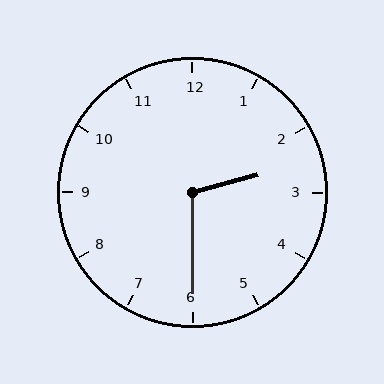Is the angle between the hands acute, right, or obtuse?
It is obtuse.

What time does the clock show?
2:30.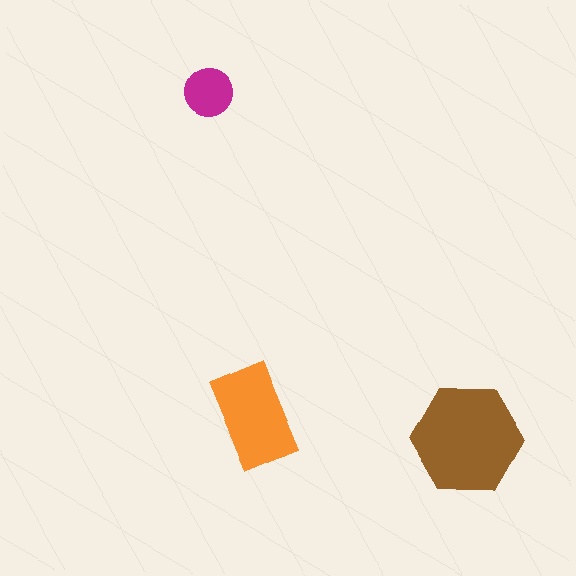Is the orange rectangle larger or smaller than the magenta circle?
Larger.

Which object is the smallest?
The magenta circle.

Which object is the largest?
The brown hexagon.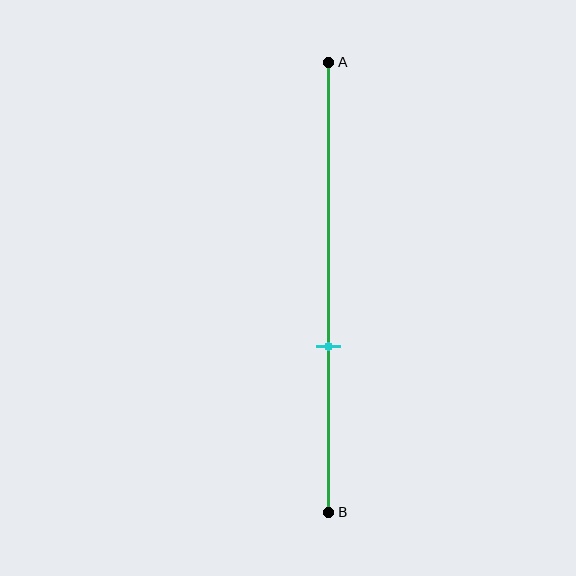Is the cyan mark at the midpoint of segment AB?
No, the mark is at about 65% from A, not at the 50% midpoint.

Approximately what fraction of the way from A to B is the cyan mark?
The cyan mark is approximately 65% of the way from A to B.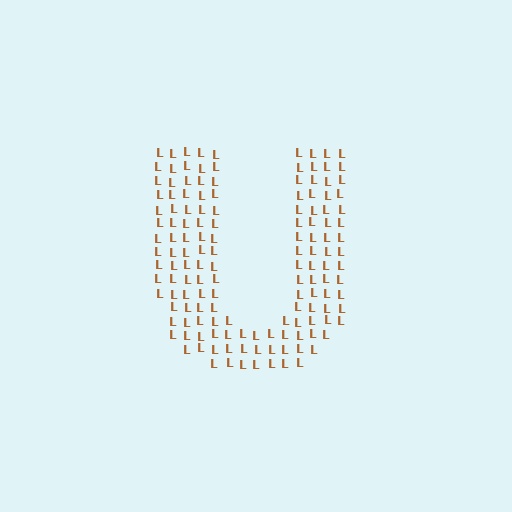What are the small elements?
The small elements are letter L's.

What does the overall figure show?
The overall figure shows the letter U.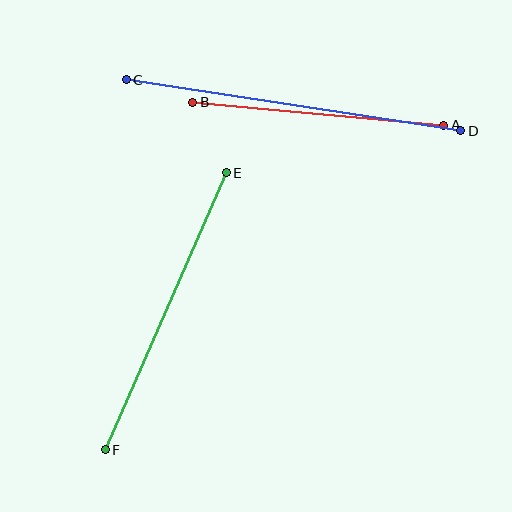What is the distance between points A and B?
The distance is approximately 252 pixels.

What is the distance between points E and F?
The distance is approximately 302 pixels.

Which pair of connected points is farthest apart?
Points C and D are farthest apart.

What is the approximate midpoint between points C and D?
The midpoint is at approximately (294, 105) pixels.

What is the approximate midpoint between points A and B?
The midpoint is at approximately (318, 114) pixels.